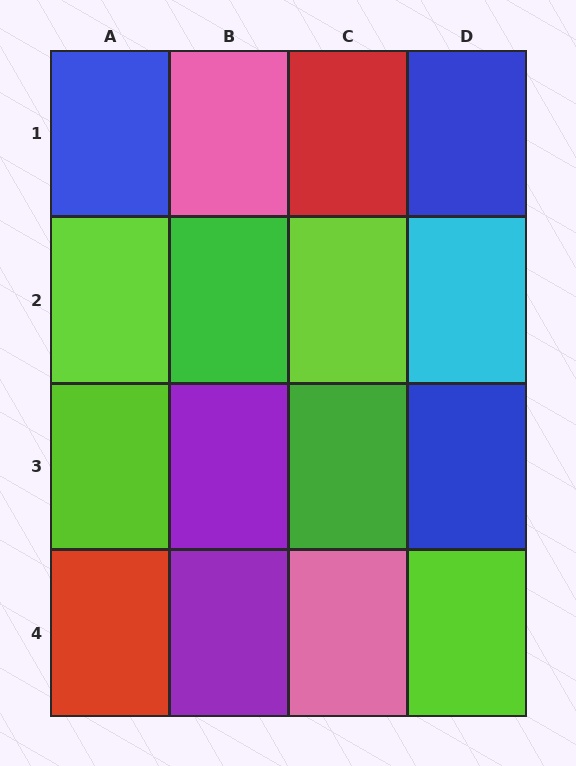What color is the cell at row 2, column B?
Green.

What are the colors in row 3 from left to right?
Lime, purple, green, blue.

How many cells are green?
2 cells are green.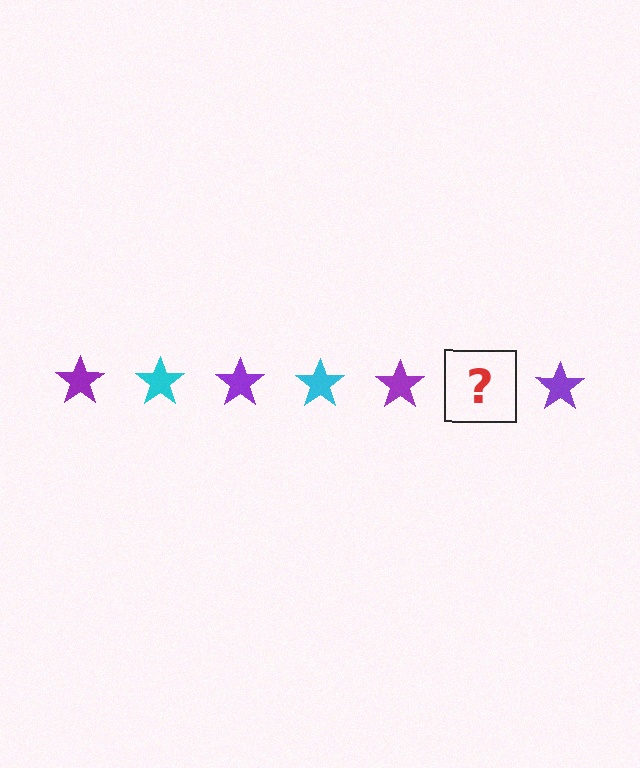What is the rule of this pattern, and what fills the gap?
The rule is that the pattern cycles through purple, cyan stars. The gap should be filled with a cyan star.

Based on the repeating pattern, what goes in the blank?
The blank should be a cyan star.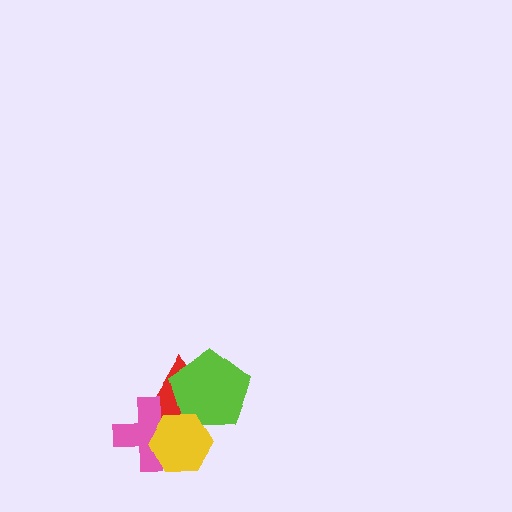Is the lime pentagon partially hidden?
Yes, it is partially covered by another shape.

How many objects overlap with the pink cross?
2 objects overlap with the pink cross.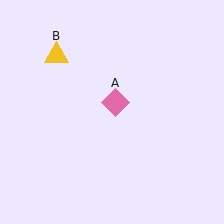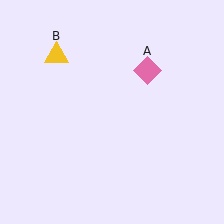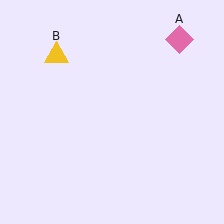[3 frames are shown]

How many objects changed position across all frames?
1 object changed position: pink diamond (object A).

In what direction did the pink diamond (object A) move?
The pink diamond (object A) moved up and to the right.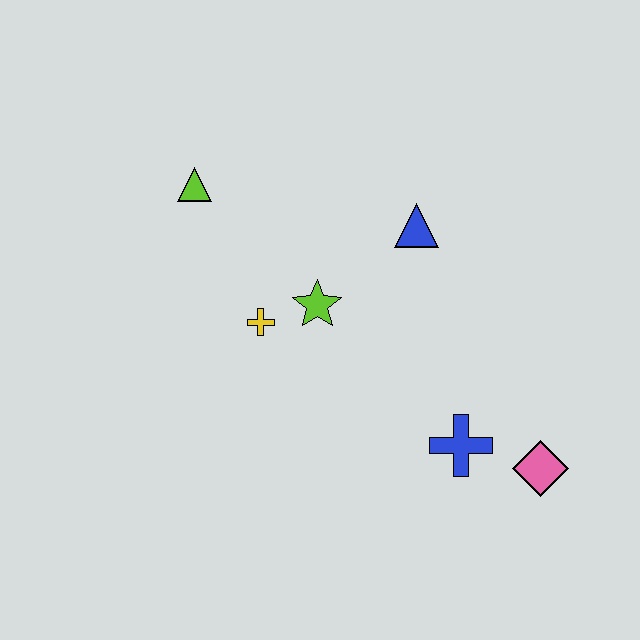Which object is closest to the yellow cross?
The lime star is closest to the yellow cross.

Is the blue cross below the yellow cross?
Yes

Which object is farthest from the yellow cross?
The pink diamond is farthest from the yellow cross.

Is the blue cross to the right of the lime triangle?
Yes